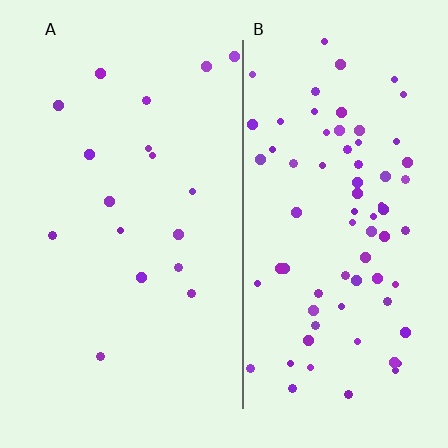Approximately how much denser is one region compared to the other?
Approximately 4.3× — region B over region A.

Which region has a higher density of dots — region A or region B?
B (the right).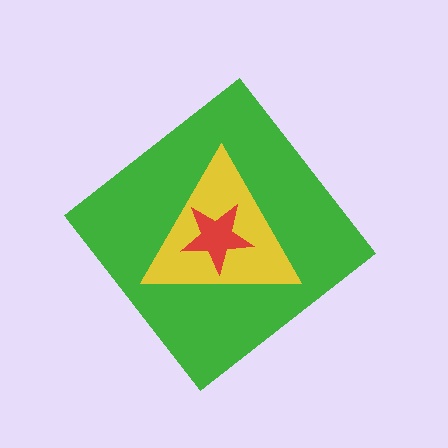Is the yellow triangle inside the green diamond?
Yes.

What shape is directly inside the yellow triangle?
The red star.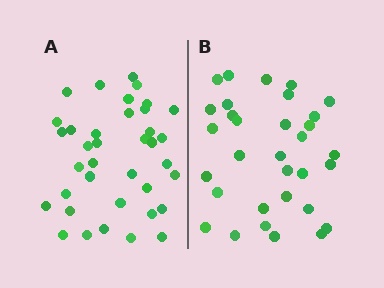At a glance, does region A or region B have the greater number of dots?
Region A (the left region) has more dots.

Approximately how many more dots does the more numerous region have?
Region A has about 5 more dots than region B.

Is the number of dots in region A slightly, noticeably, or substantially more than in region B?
Region A has only slightly more — the two regions are fairly close. The ratio is roughly 1.2 to 1.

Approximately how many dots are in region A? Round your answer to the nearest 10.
About 40 dots. (The exact count is 37, which rounds to 40.)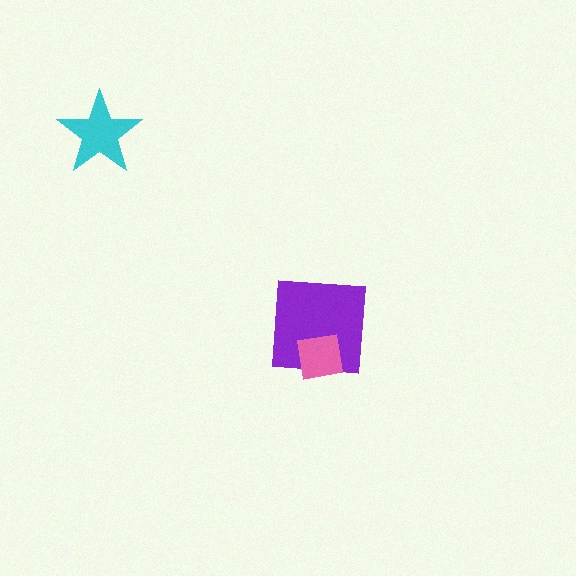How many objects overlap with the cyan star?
0 objects overlap with the cyan star.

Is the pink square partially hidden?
No, no other shape covers it.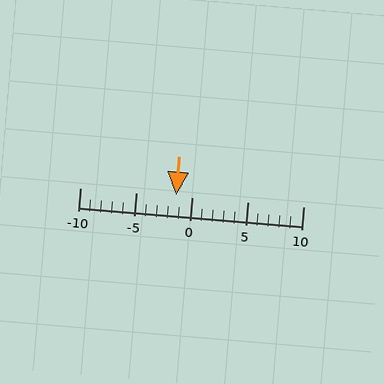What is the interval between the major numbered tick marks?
The major tick marks are spaced 5 units apart.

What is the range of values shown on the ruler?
The ruler shows values from -10 to 10.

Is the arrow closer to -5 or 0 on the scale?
The arrow is closer to 0.